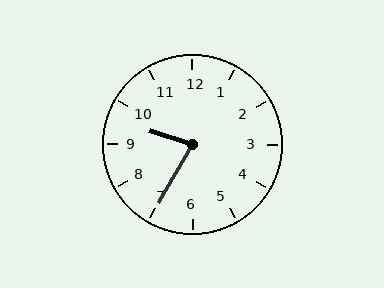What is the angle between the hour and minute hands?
Approximately 78 degrees.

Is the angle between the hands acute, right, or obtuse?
It is acute.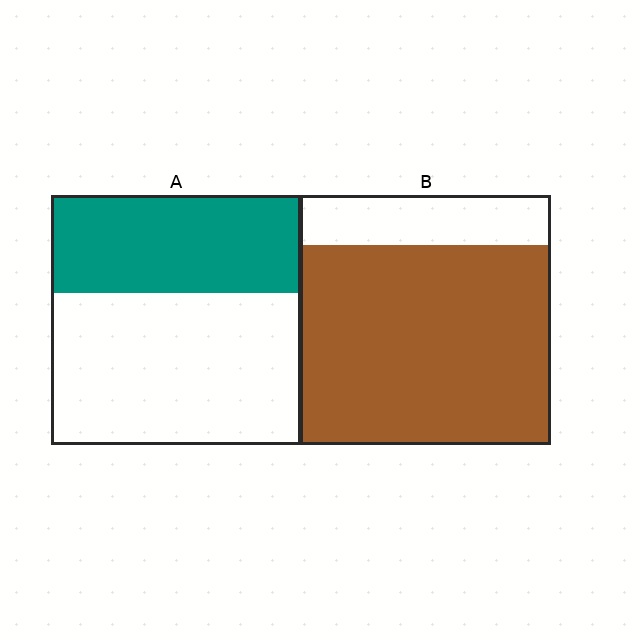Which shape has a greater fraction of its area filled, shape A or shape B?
Shape B.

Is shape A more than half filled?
No.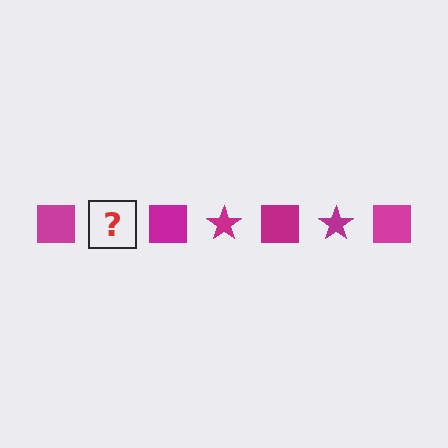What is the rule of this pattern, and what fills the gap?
The rule is that the pattern cycles through square, star shapes in magenta. The gap should be filled with a magenta star.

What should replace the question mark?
The question mark should be replaced with a magenta star.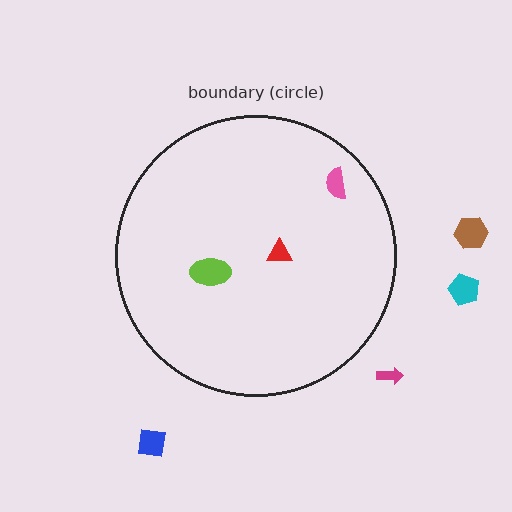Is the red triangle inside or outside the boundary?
Inside.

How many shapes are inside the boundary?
3 inside, 4 outside.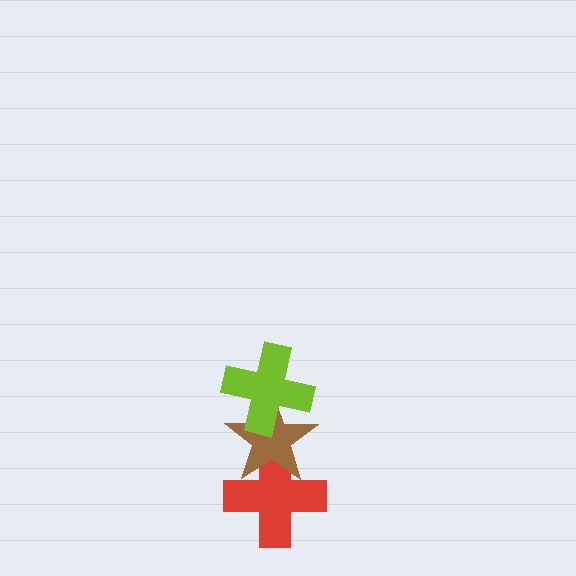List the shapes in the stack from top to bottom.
From top to bottom: the lime cross, the brown star, the red cross.